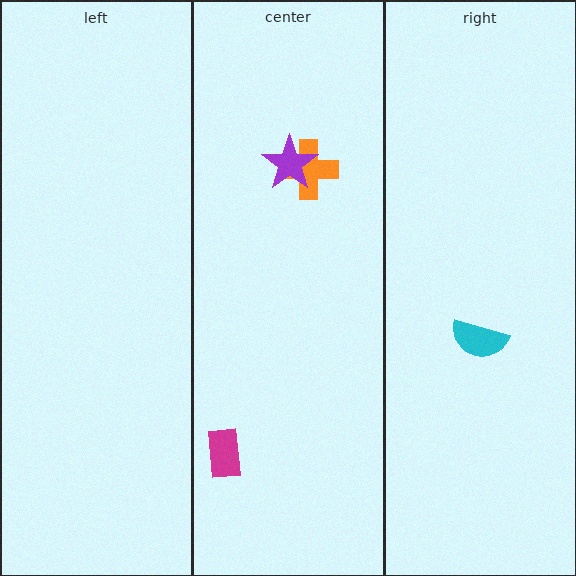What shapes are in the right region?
The cyan semicircle.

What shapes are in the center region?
The magenta rectangle, the orange cross, the purple star.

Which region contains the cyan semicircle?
The right region.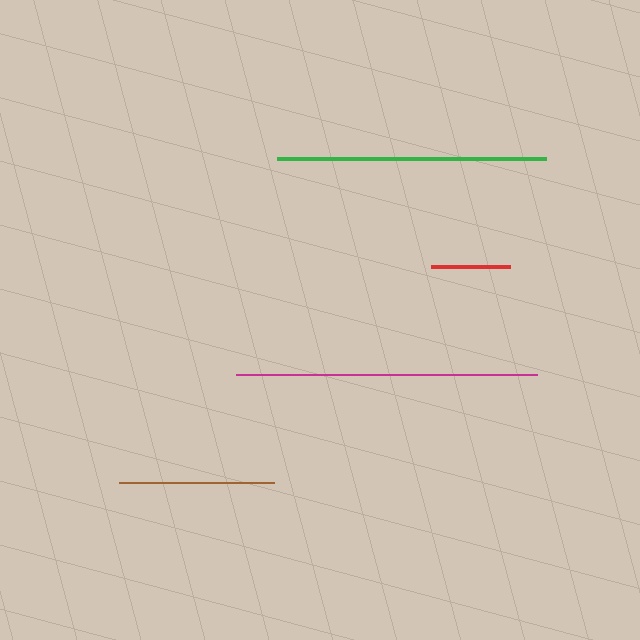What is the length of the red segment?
The red segment is approximately 79 pixels long.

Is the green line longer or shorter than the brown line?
The green line is longer than the brown line.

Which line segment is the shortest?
The red line is the shortest at approximately 79 pixels.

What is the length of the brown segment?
The brown segment is approximately 156 pixels long.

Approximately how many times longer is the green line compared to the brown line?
The green line is approximately 1.7 times the length of the brown line.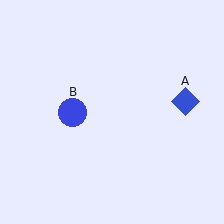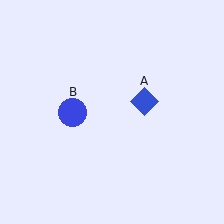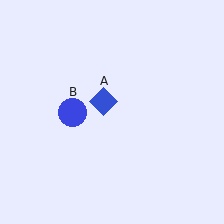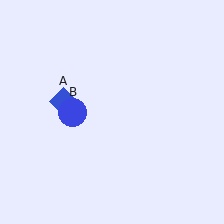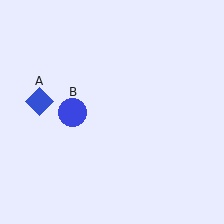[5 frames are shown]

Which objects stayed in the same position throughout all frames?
Blue circle (object B) remained stationary.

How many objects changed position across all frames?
1 object changed position: blue diamond (object A).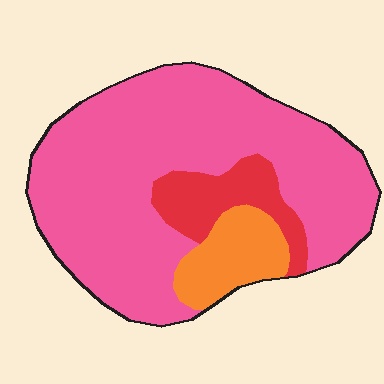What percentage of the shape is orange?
Orange covers 12% of the shape.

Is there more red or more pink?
Pink.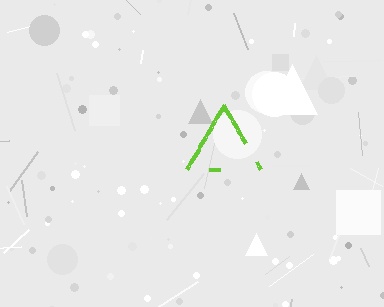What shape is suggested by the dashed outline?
The dashed outline suggests a triangle.